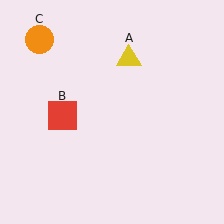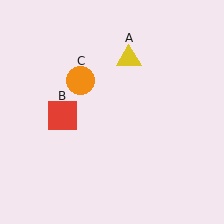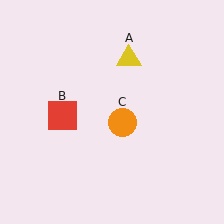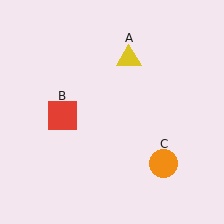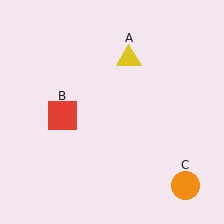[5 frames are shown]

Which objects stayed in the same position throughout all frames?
Yellow triangle (object A) and red square (object B) remained stationary.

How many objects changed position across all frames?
1 object changed position: orange circle (object C).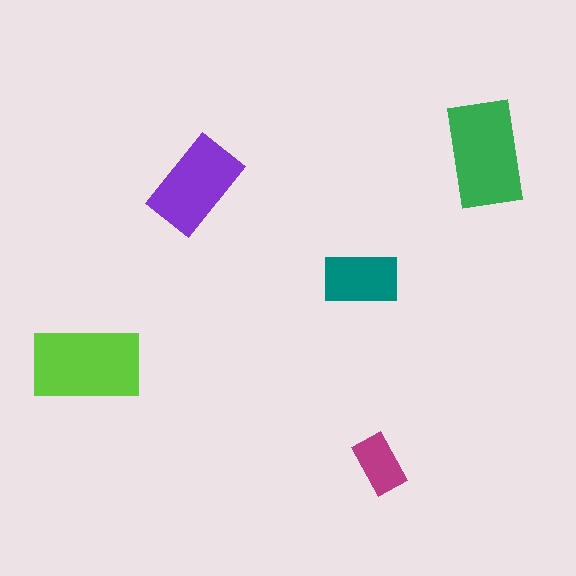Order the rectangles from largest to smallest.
the lime one, the green one, the purple one, the teal one, the magenta one.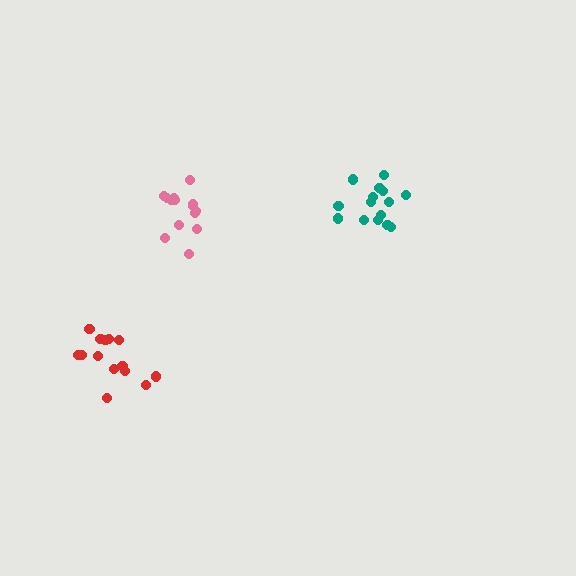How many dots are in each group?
Group 1: 14 dots, Group 2: 15 dots, Group 3: 14 dots (43 total).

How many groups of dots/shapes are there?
There are 3 groups.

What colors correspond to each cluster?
The clusters are colored: pink, teal, red.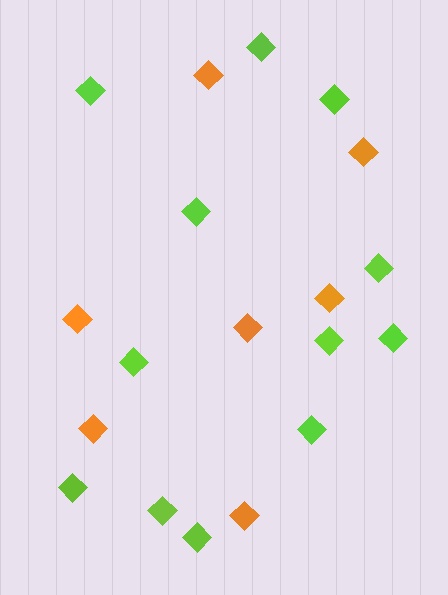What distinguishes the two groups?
There are 2 groups: one group of lime diamonds (12) and one group of orange diamonds (7).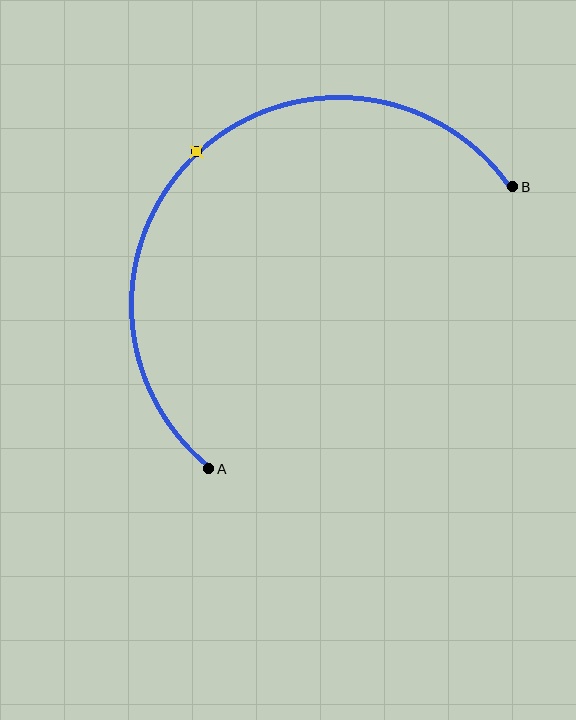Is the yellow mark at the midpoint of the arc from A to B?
Yes. The yellow mark lies on the arc at equal arc-length from both A and B — it is the arc midpoint.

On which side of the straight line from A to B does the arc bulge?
The arc bulges above and to the left of the straight line connecting A and B.